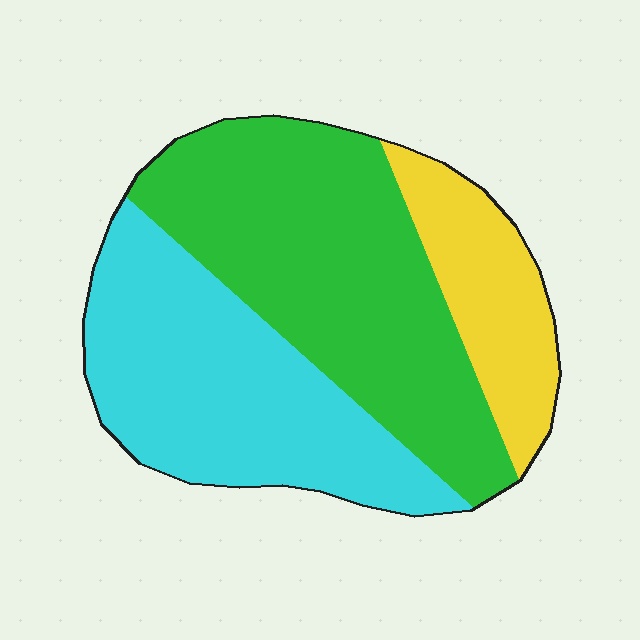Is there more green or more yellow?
Green.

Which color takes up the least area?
Yellow, at roughly 15%.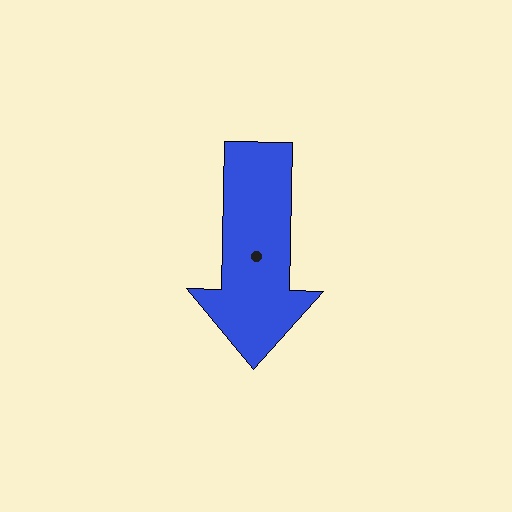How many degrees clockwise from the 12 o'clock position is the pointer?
Approximately 181 degrees.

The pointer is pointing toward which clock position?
Roughly 6 o'clock.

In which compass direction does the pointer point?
South.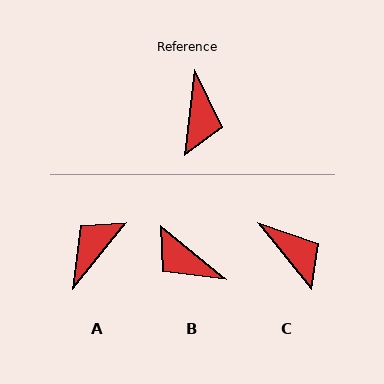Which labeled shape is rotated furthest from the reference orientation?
A, about 147 degrees away.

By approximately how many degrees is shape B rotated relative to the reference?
Approximately 123 degrees clockwise.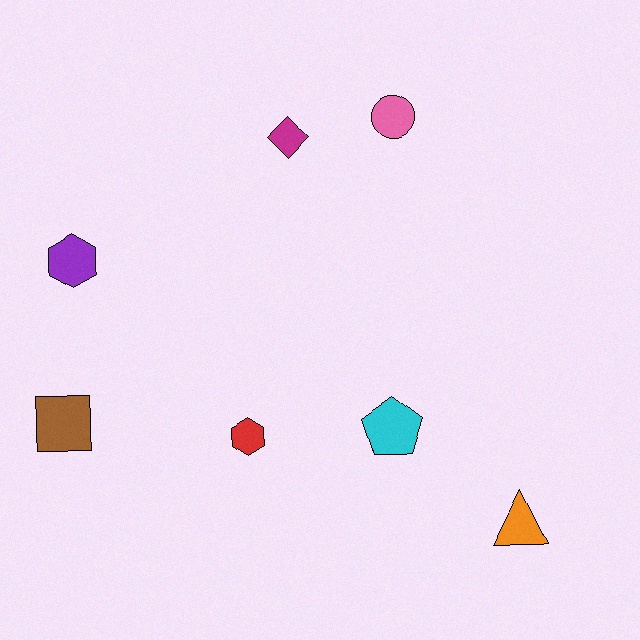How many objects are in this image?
There are 7 objects.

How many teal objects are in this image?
There are no teal objects.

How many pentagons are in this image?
There is 1 pentagon.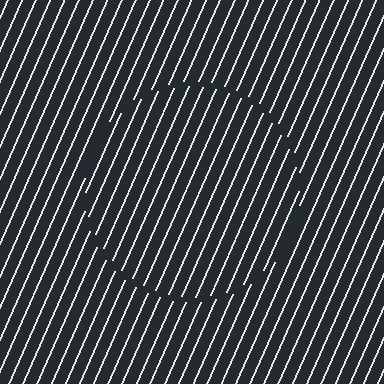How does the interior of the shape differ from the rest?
The interior of the shape contains the same grating, shifted by half a period — the contour is defined by the phase discontinuity where line-ends from the inner and outer gratings abut.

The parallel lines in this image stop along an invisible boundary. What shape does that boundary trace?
An illusory circle. The interior of the shape contains the same grating, shifted by half a period — the contour is defined by the phase discontinuity where line-ends from the inner and outer gratings abut.